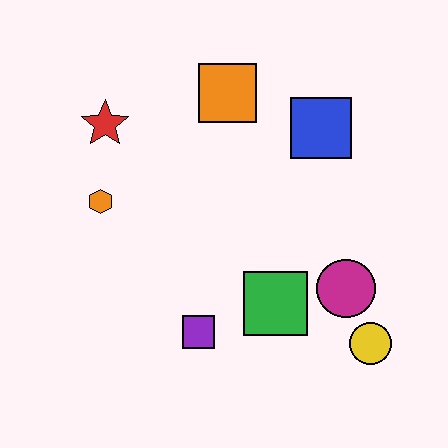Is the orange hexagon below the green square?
No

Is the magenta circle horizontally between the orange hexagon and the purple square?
No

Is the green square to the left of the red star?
No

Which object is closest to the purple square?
The green square is closest to the purple square.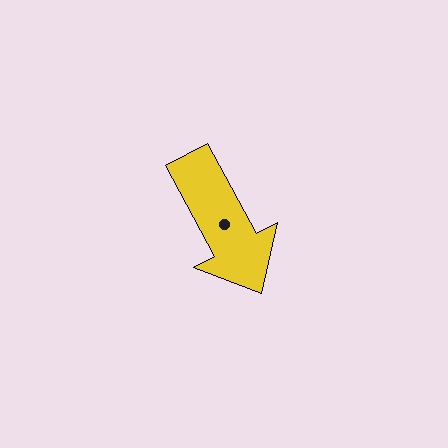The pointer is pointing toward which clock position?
Roughly 5 o'clock.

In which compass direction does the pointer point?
Southeast.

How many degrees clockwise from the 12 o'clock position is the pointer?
Approximately 152 degrees.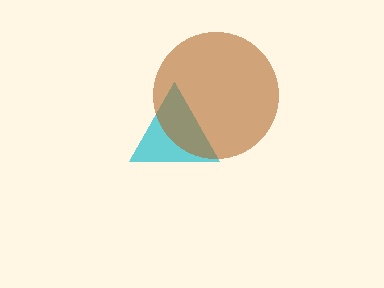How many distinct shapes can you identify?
There are 2 distinct shapes: a cyan triangle, a brown circle.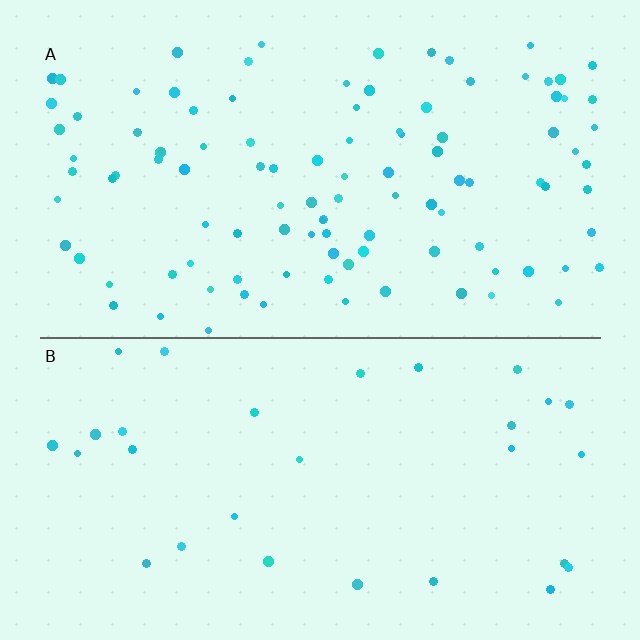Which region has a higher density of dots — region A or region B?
A (the top).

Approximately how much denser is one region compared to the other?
Approximately 3.5× — region A over region B.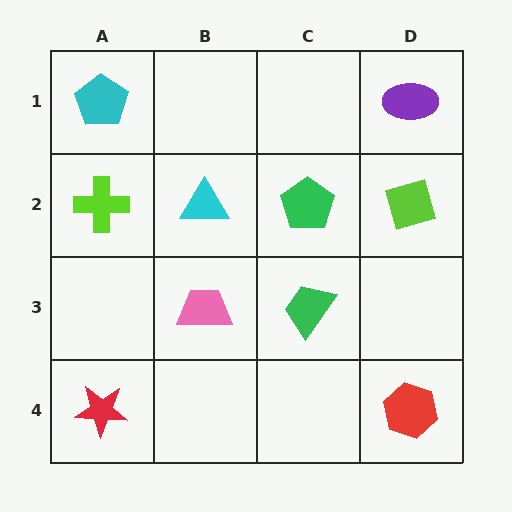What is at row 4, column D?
A red hexagon.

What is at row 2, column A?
A lime cross.